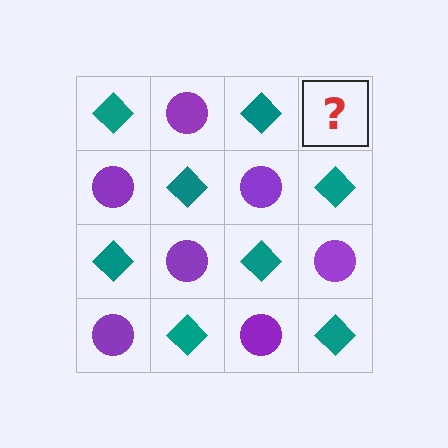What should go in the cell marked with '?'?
The missing cell should contain a purple circle.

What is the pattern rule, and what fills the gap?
The rule is that it alternates teal diamond and purple circle in a checkerboard pattern. The gap should be filled with a purple circle.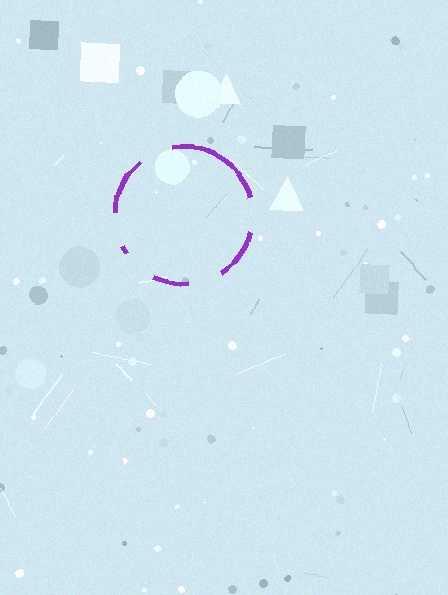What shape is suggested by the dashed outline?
The dashed outline suggests a circle.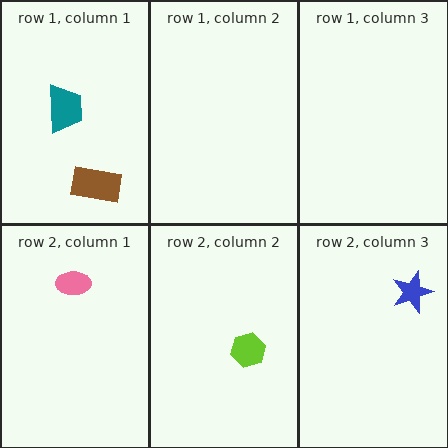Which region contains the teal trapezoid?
The row 1, column 1 region.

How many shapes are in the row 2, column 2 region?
1.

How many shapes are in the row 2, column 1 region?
1.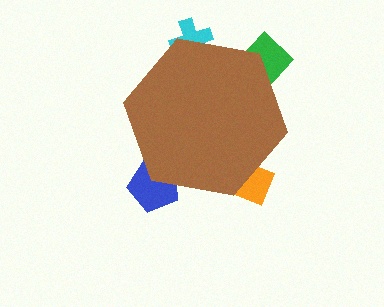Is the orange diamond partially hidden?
Yes, the orange diamond is partially hidden behind the brown hexagon.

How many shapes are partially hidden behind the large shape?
4 shapes are partially hidden.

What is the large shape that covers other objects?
A brown hexagon.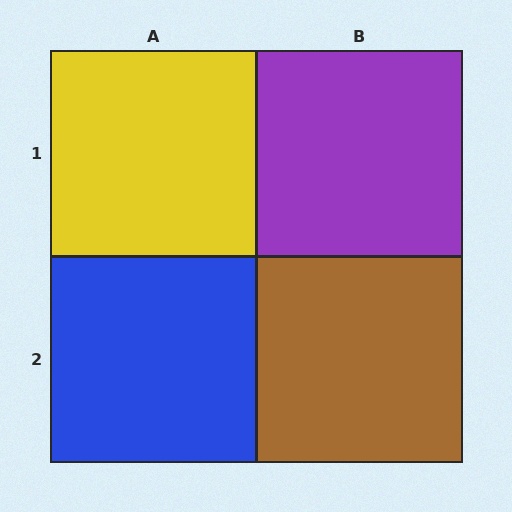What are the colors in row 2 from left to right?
Blue, brown.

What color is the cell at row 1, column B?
Purple.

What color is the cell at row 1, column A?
Yellow.